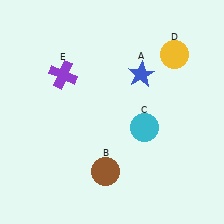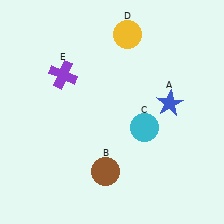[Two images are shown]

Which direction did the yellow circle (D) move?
The yellow circle (D) moved left.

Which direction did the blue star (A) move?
The blue star (A) moved down.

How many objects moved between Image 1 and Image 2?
2 objects moved between the two images.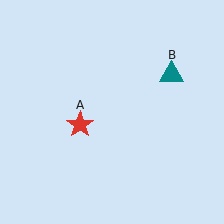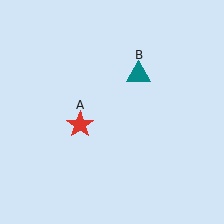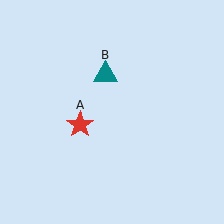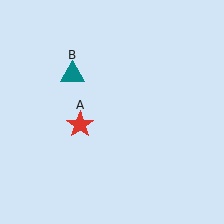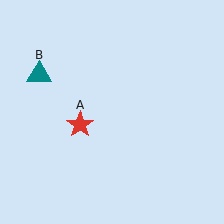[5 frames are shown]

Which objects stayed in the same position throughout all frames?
Red star (object A) remained stationary.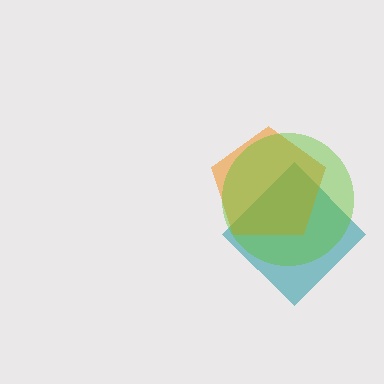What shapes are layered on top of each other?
The layered shapes are: a teal diamond, an orange pentagon, a lime circle.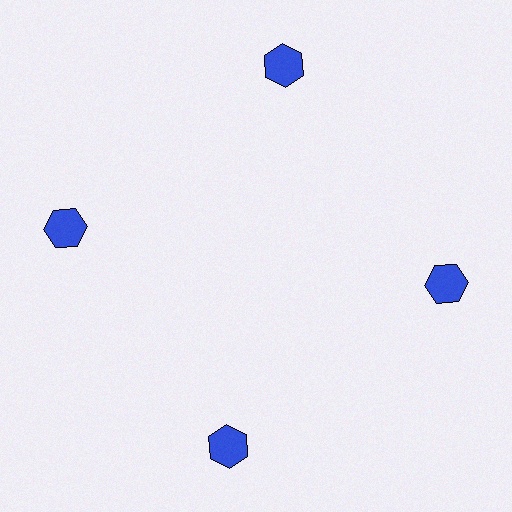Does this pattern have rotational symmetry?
Yes, this pattern has 4-fold rotational symmetry. It looks the same after rotating 90 degrees around the center.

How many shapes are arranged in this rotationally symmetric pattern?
There are 4 shapes, arranged in 4 groups of 1.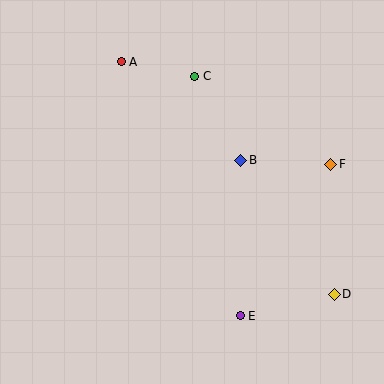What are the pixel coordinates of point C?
Point C is at (195, 76).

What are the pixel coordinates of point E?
Point E is at (240, 316).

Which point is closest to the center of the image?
Point B at (241, 160) is closest to the center.